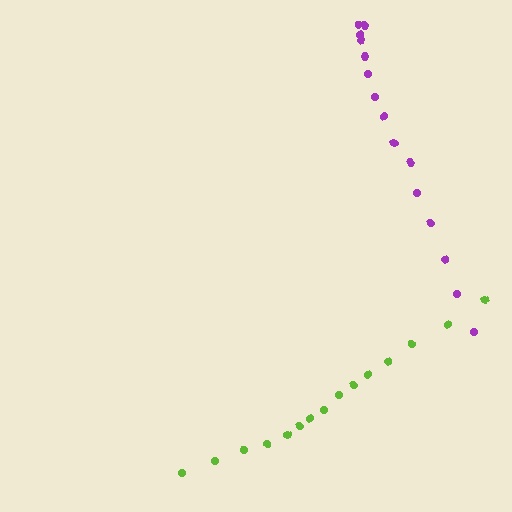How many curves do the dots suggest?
There are 2 distinct paths.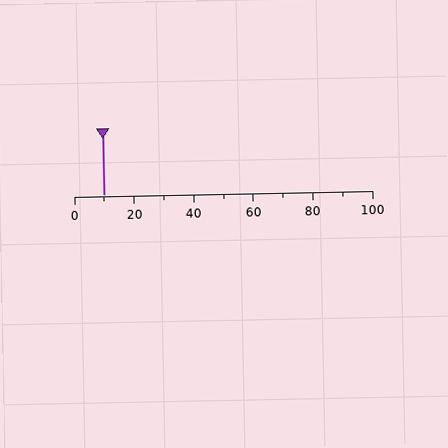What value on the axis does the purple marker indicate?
The marker indicates approximately 10.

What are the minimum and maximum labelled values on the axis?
The axis runs from 0 to 100.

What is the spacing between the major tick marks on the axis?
The major ticks are spaced 20 apart.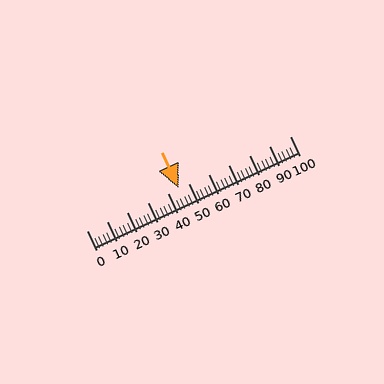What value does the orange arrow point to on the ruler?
The orange arrow points to approximately 45.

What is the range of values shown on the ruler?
The ruler shows values from 0 to 100.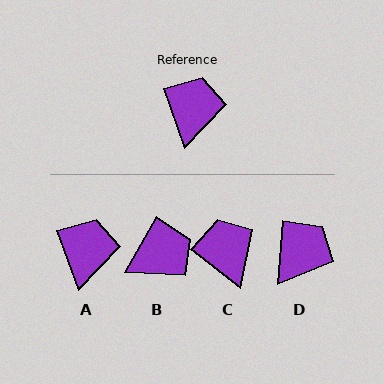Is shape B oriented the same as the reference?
No, it is off by about 50 degrees.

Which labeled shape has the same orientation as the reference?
A.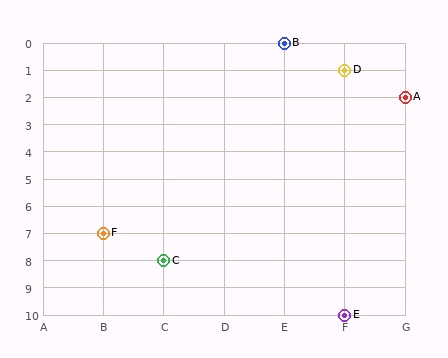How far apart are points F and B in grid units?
Points F and B are 3 columns and 7 rows apart (about 7.6 grid units diagonally).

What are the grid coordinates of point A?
Point A is at grid coordinates (G, 2).